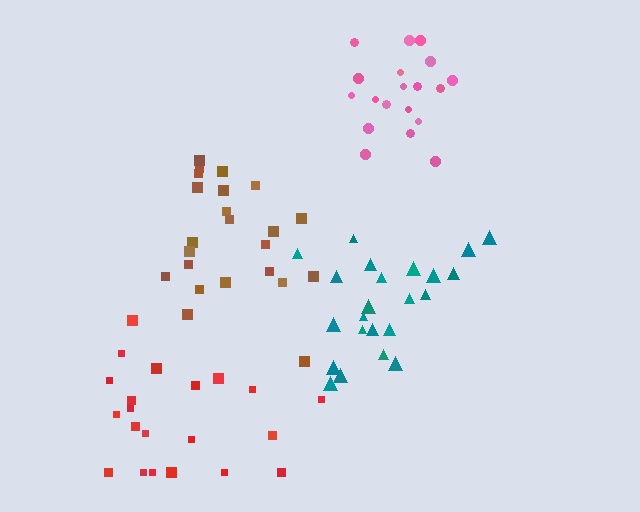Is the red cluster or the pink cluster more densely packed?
Pink.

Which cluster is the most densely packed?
Pink.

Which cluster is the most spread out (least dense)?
Teal.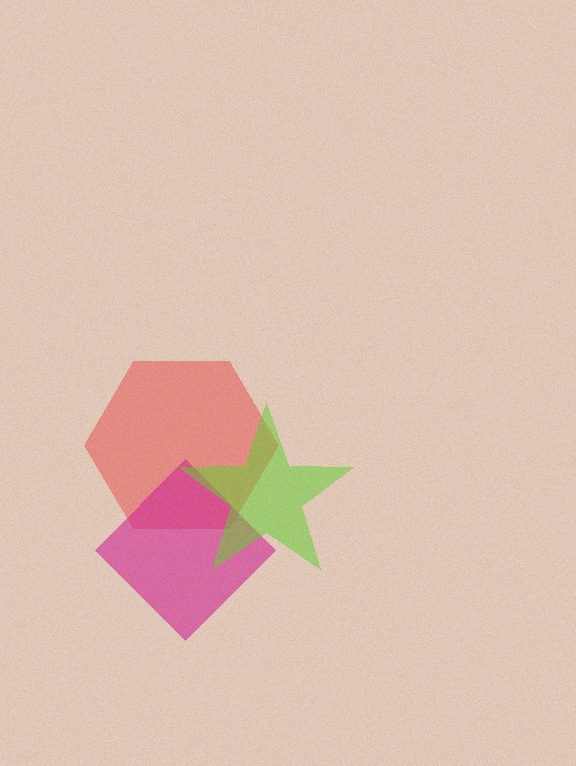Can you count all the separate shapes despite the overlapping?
Yes, there are 3 separate shapes.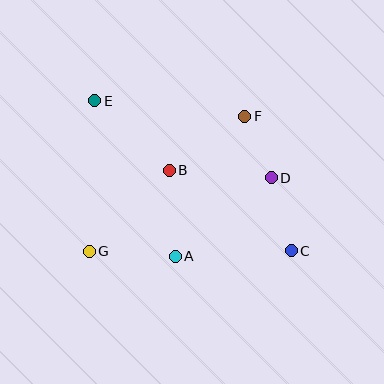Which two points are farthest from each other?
Points C and E are farthest from each other.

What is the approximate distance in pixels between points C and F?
The distance between C and F is approximately 142 pixels.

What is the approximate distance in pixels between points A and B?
The distance between A and B is approximately 86 pixels.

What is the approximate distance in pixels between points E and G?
The distance between E and G is approximately 150 pixels.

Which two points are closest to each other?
Points D and F are closest to each other.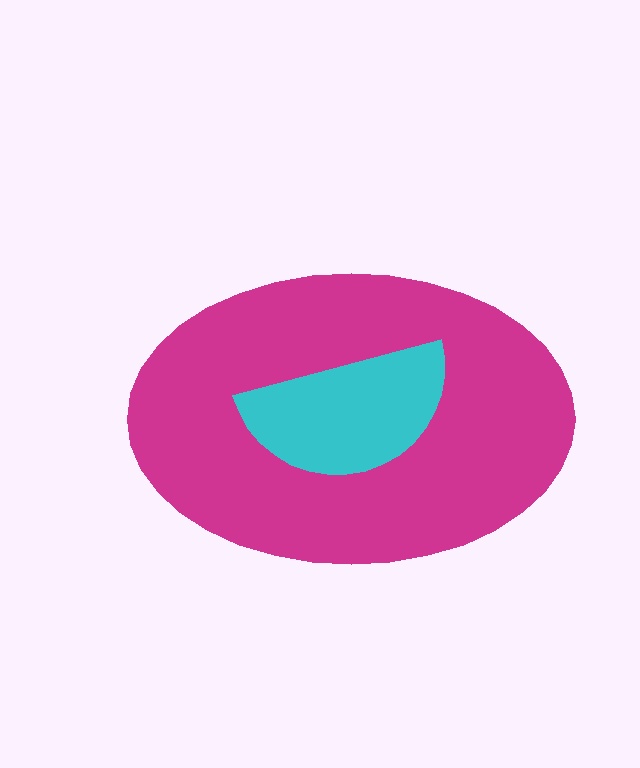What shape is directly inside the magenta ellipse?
The cyan semicircle.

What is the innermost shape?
The cyan semicircle.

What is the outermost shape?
The magenta ellipse.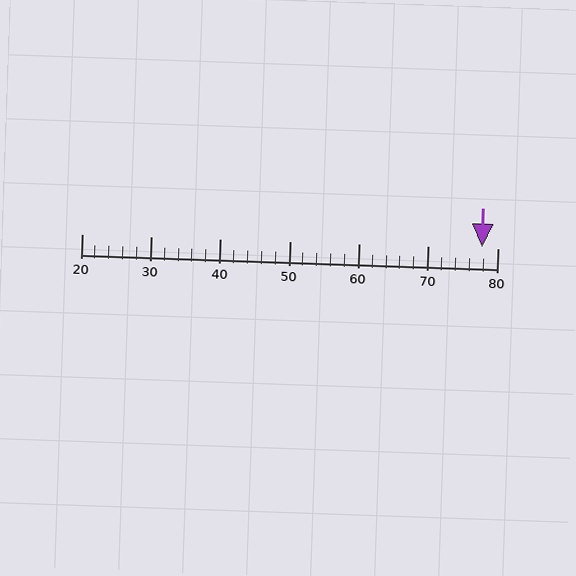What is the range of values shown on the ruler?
The ruler shows values from 20 to 80.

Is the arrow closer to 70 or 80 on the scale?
The arrow is closer to 80.